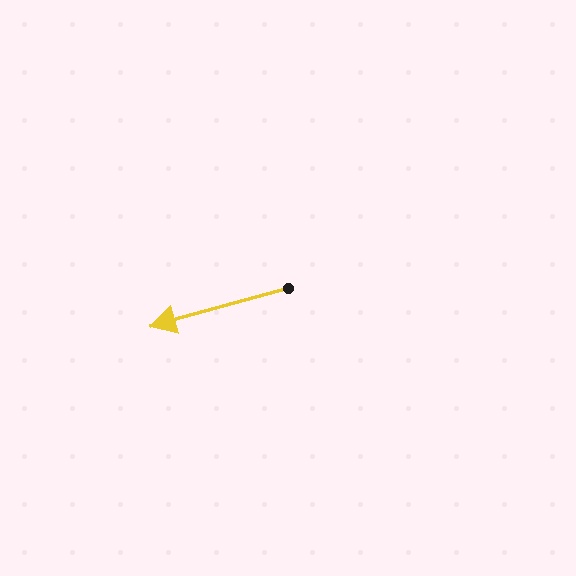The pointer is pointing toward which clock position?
Roughly 8 o'clock.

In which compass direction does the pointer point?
West.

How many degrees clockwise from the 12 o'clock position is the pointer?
Approximately 254 degrees.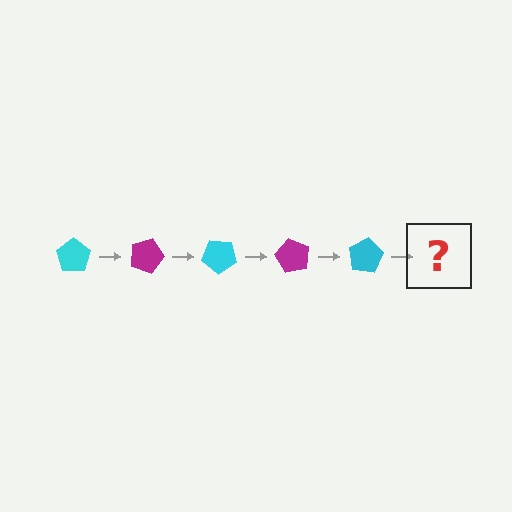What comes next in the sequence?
The next element should be a magenta pentagon, rotated 100 degrees from the start.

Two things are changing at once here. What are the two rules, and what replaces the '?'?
The two rules are that it rotates 20 degrees each step and the color cycles through cyan and magenta. The '?' should be a magenta pentagon, rotated 100 degrees from the start.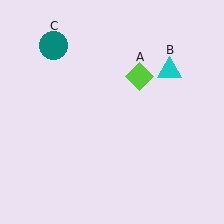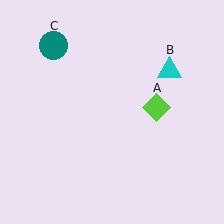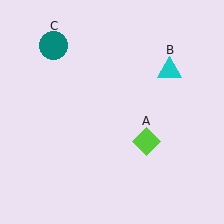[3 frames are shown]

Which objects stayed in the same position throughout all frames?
Cyan triangle (object B) and teal circle (object C) remained stationary.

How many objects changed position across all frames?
1 object changed position: lime diamond (object A).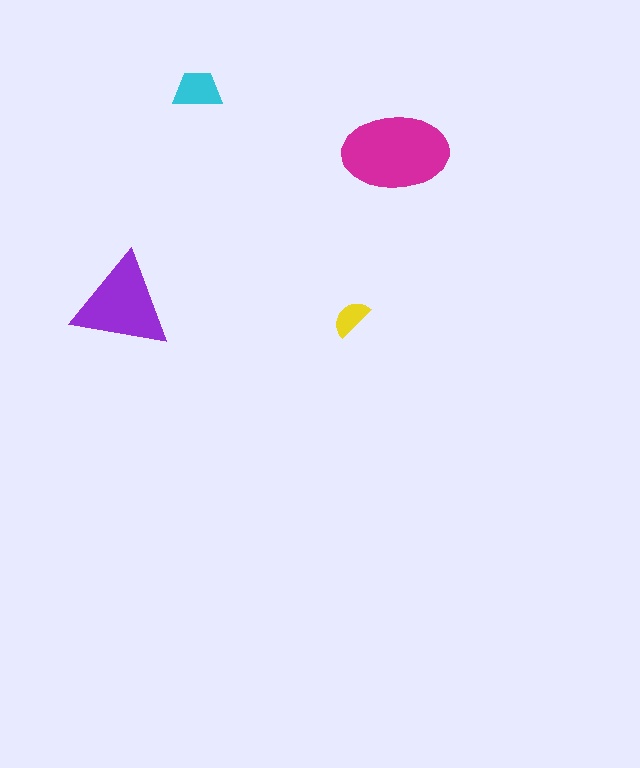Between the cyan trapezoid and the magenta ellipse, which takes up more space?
The magenta ellipse.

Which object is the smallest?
The yellow semicircle.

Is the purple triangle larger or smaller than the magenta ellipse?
Smaller.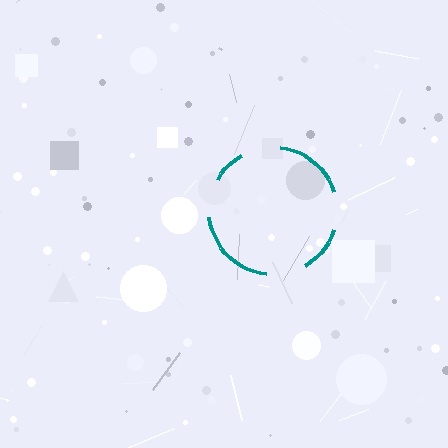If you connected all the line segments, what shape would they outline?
They would outline a circle.